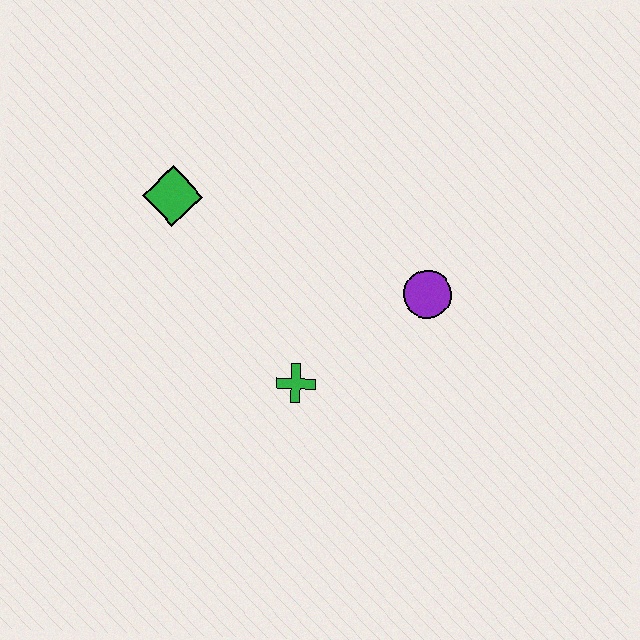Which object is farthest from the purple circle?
The green diamond is farthest from the purple circle.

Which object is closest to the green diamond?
The green cross is closest to the green diamond.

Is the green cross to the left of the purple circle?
Yes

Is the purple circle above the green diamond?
No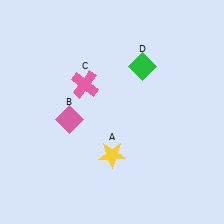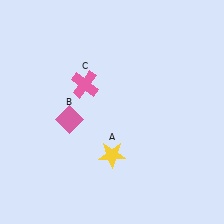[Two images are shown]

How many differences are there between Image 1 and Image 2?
There is 1 difference between the two images.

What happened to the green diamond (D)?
The green diamond (D) was removed in Image 2. It was in the top-right area of Image 1.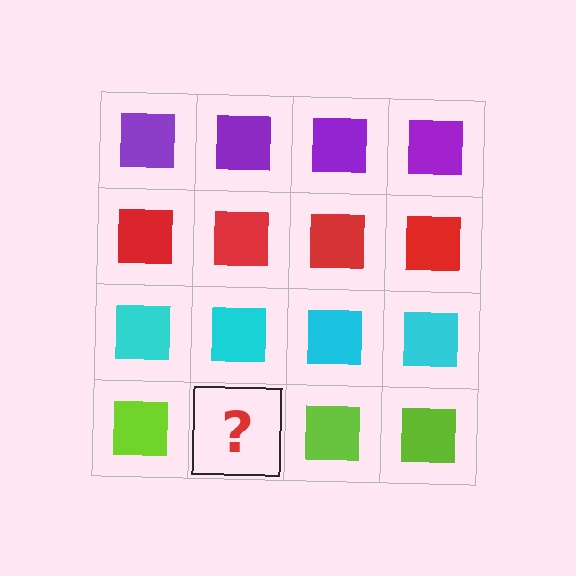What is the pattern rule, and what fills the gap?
The rule is that each row has a consistent color. The gap should be filled with a lime square.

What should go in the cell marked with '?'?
The missing cell should contain a lime square.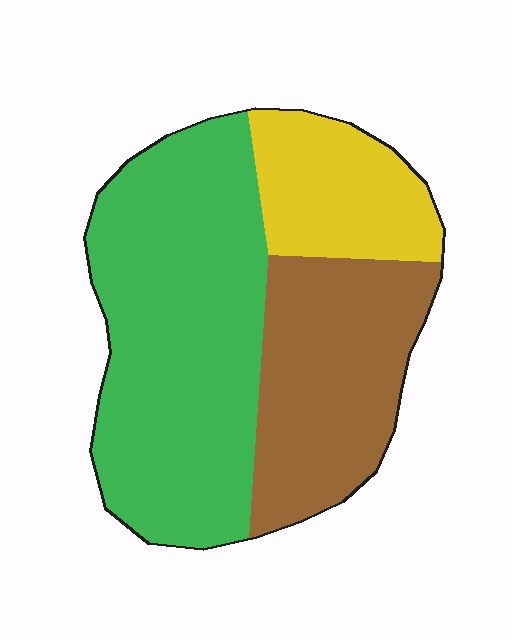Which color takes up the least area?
Yellow, at roughly 20%.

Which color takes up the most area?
Green, at roughly 50%.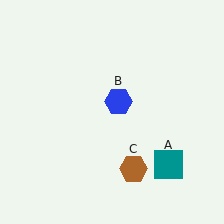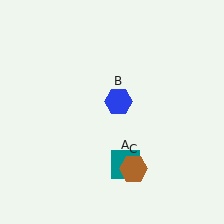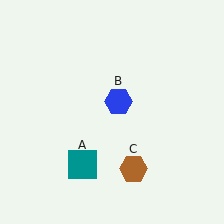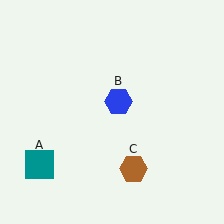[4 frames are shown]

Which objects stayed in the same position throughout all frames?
Blue hexagon (object B) and brown hexagon (object C) remained stationary.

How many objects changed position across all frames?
1 object changed position: teal square (object A).